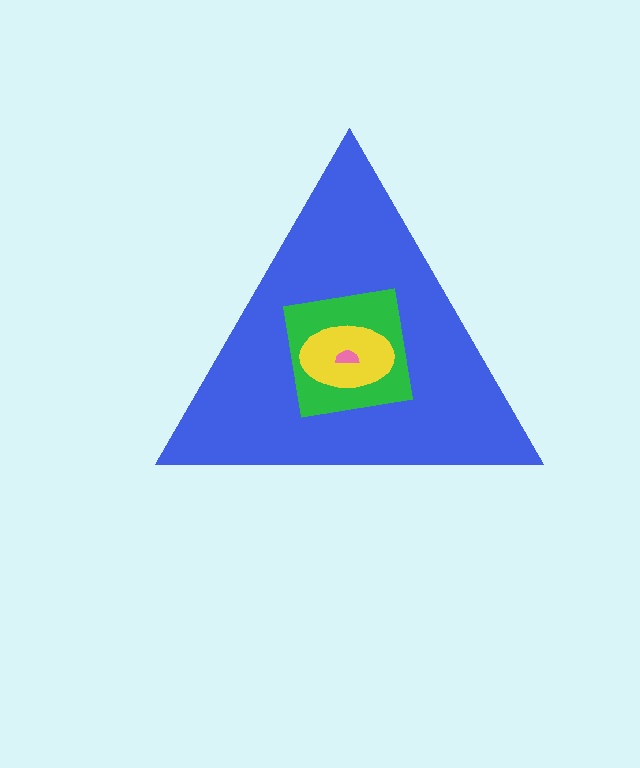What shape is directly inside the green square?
The yellow ellipse.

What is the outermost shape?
The blue triangle.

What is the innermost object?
The pink semicircle.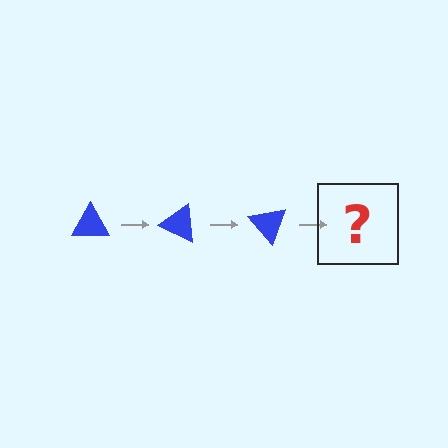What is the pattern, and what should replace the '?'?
The pattern is that the triangle rotates 25 degrees each step. The '?' should be a blue triangle rotated 75 degrees.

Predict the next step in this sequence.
The next step is a blue triangle rotated 75 degrees.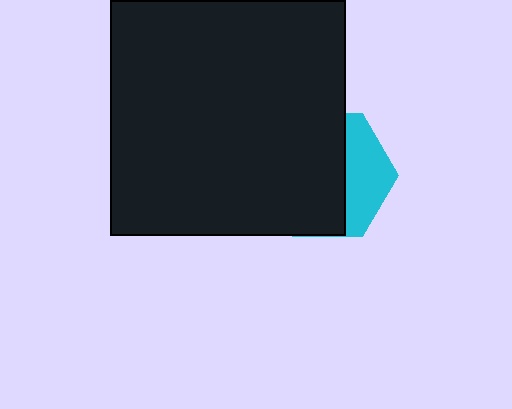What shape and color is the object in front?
The object in front is a black square.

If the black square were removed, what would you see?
You would see the complete cyan hexagon.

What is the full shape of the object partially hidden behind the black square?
The partially hidden object is a cyan hexagon.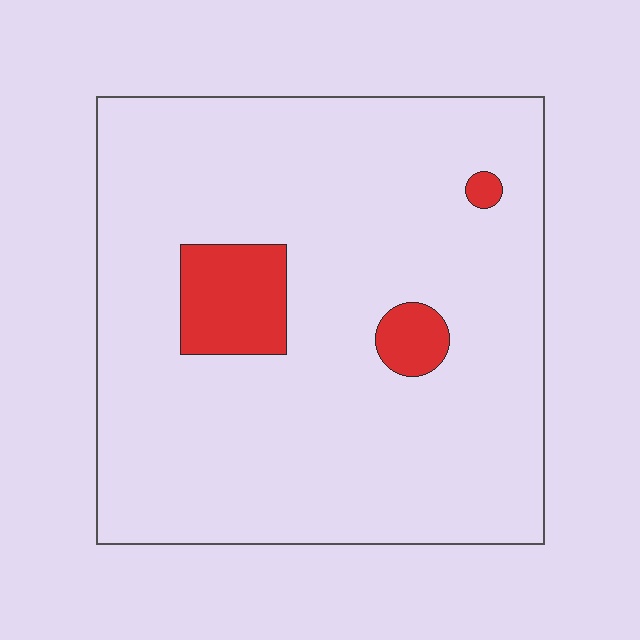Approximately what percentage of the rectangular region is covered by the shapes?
Approximately 10%.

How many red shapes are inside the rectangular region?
3.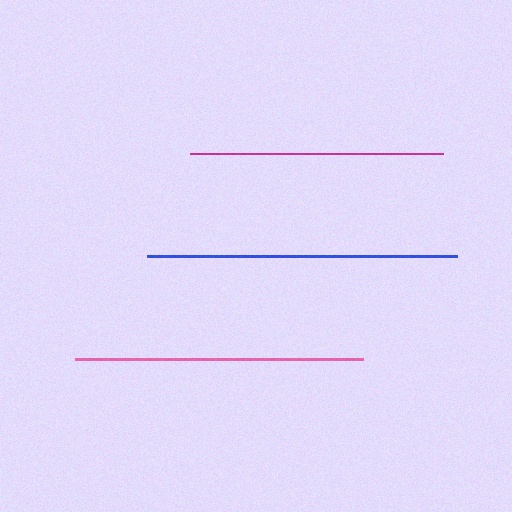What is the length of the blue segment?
The blue segment is approximately 310 pixels long.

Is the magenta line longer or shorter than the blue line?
The blue line is longer than the magenta line.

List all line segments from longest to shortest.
From longest to shortest: blue, pink, magenta.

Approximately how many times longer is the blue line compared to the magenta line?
The blue line is approximately 1.2 times the length of the magenta line.